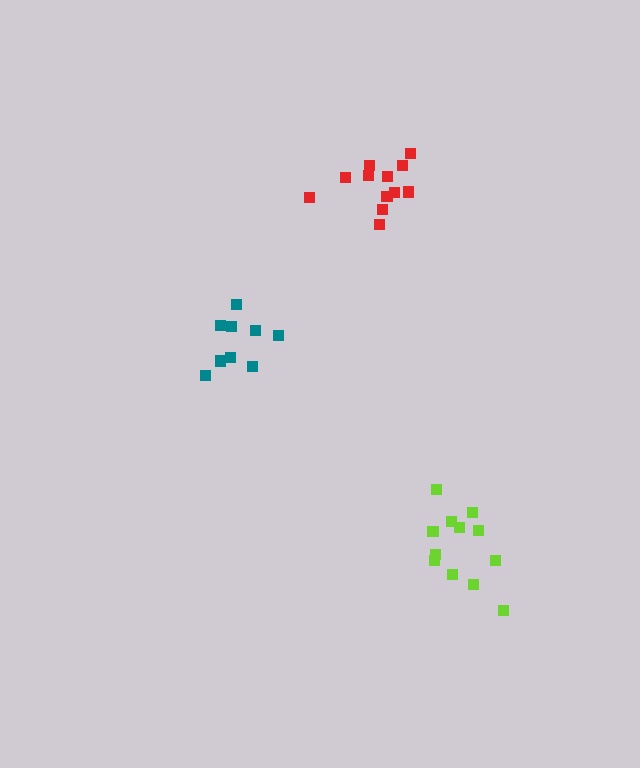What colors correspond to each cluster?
The clusters are colored: teal, lime, red.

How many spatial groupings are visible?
There are 3 spatial groupings.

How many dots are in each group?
Group 1: 9 dots, Group 2: 12 dots, Group 3: 12 dots (33 total).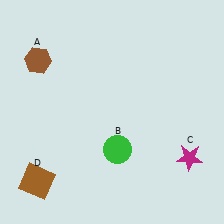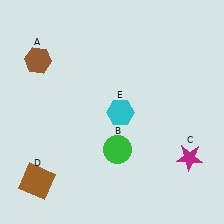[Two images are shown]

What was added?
A cyan hexagon (E) was added in Image 2.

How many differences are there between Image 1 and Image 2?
There is 1 difference between the two images.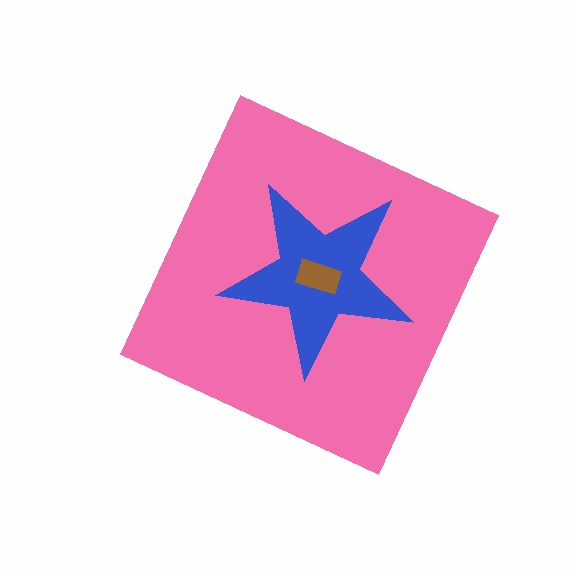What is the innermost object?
The brown rectangle.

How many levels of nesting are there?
3.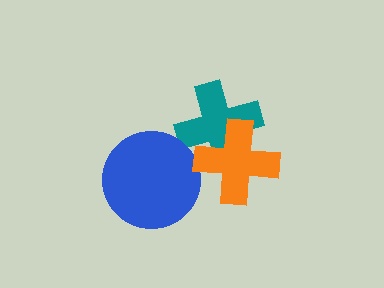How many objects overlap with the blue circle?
0 objects overlap with the blue circle.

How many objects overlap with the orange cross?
1 object overlaps with the orange cross.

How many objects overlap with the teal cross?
1 object overlaps with the teal cross.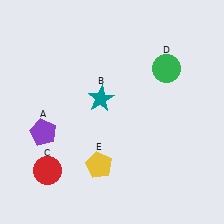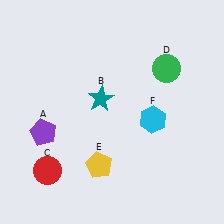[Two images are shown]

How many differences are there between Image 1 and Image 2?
There is 1 difference between the two images.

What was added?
A cyan hexagon (F) was added in Image 2.